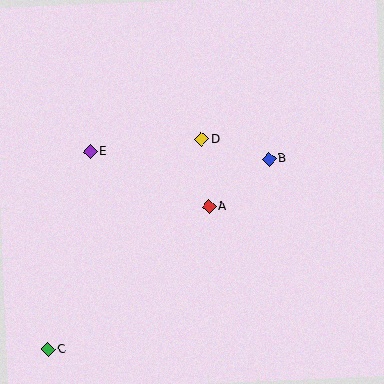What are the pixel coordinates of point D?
Point D is at (201, 139).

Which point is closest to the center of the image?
Point A at (209, 207) is closest to the center.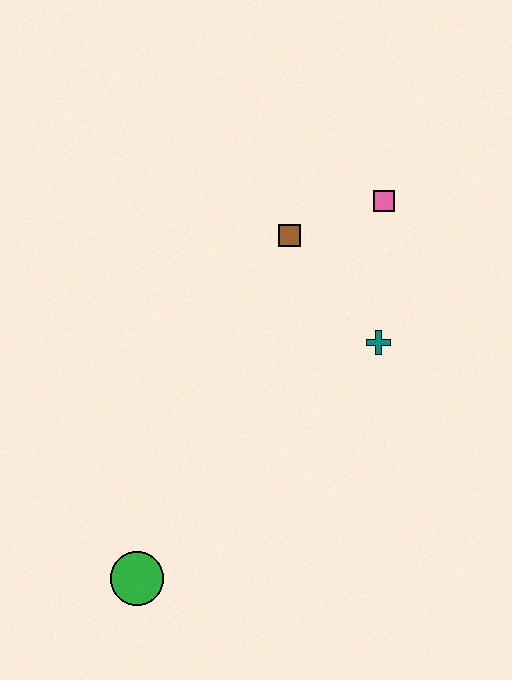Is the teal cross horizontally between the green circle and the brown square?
No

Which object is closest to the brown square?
The pink square is closest to the brown square.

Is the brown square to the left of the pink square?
Yes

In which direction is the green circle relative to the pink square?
The green circle is below the pink square.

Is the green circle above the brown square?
No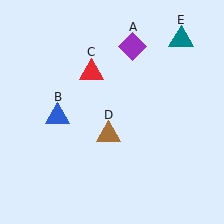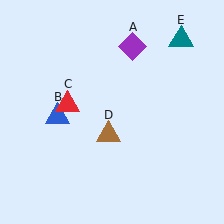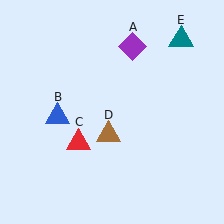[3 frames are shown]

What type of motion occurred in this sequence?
The red triangle (object C) rotated counterclockwise around the center of the scene.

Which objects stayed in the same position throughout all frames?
Purple diamond (object A) and blue triangle (object B) and brown triangle (object D) and teal triangle (object E) remained stationary.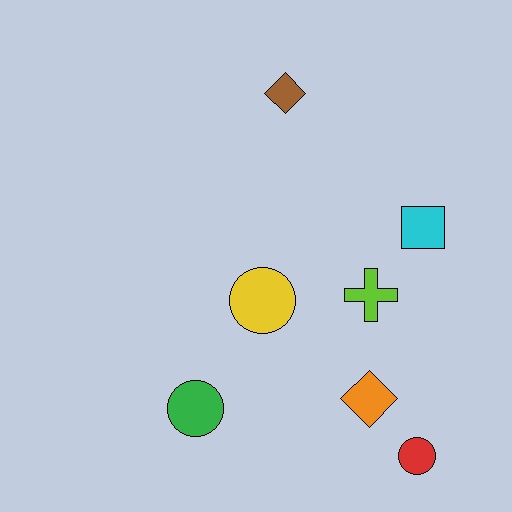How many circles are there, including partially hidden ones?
There are 3 circles.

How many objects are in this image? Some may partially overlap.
There are 7 objects.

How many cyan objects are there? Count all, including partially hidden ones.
There is 1 cyan object.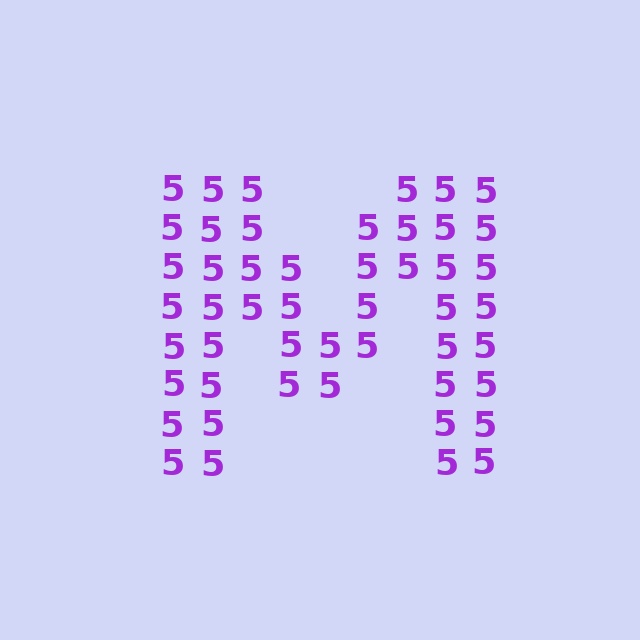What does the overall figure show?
The overall figure shows the letter M.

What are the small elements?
The small elements are digit 5's.